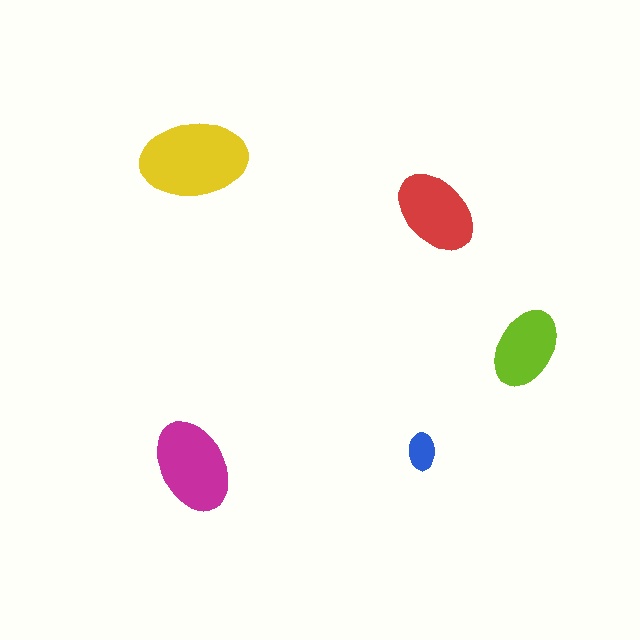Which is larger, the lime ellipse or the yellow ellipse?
The yellow one.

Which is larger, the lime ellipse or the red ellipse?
The red one.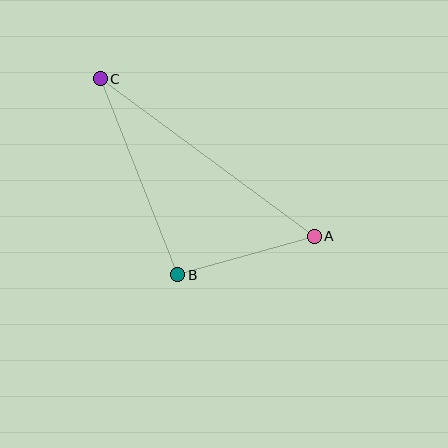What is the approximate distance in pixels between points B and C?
The distance between B and C is approximately 211 pixels.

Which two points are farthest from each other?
Points A and C are farthest from each other.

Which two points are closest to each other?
Points A and B are closest to each other.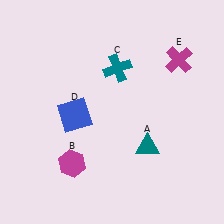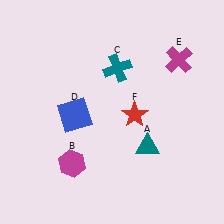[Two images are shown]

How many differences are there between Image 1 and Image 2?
There is 1 difference between the two images.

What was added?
A red star (F) was added in Image 2.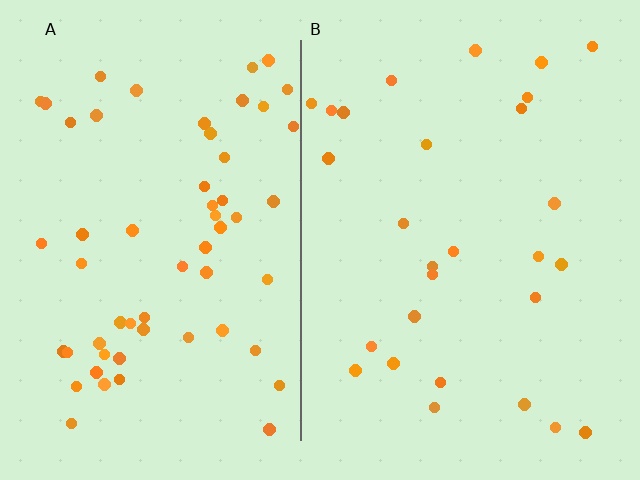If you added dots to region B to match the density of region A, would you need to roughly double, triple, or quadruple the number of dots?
Approximately double.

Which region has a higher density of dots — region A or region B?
A (the left).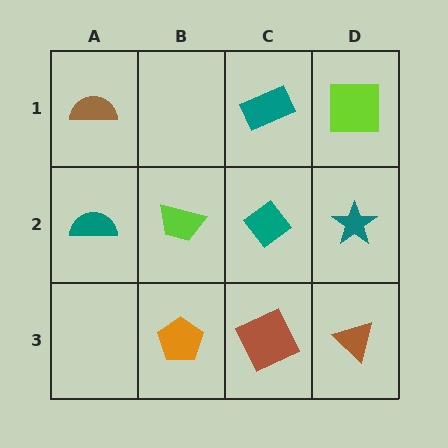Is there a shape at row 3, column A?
No, that cell is empty.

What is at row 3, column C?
A brown square.